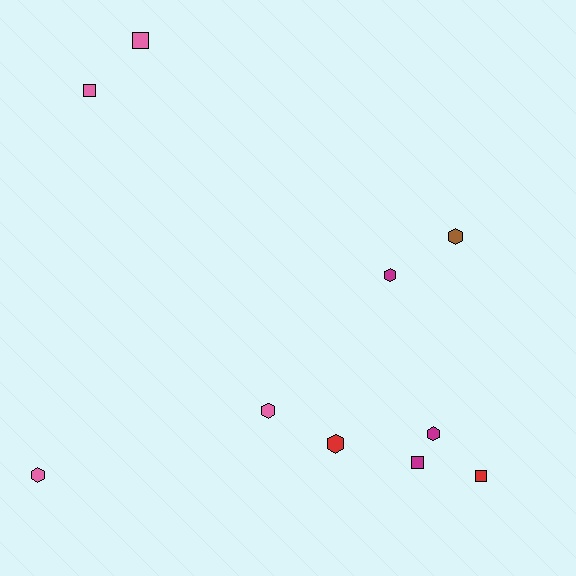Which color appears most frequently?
Pink, with 4 objects.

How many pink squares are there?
There are 2 pink squares.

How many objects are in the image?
There are 10 objects.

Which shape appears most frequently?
Hexagon, with 6 objects.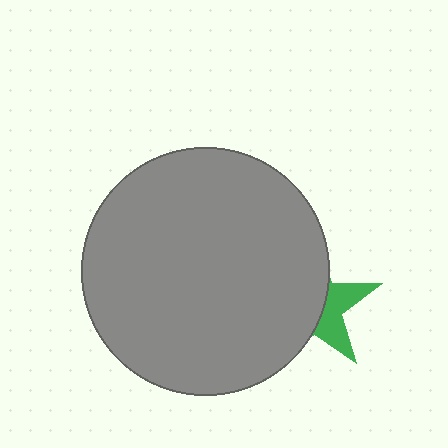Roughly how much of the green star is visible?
A small part of it is visible (roughly 35%).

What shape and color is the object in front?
The object in front is a gray circle.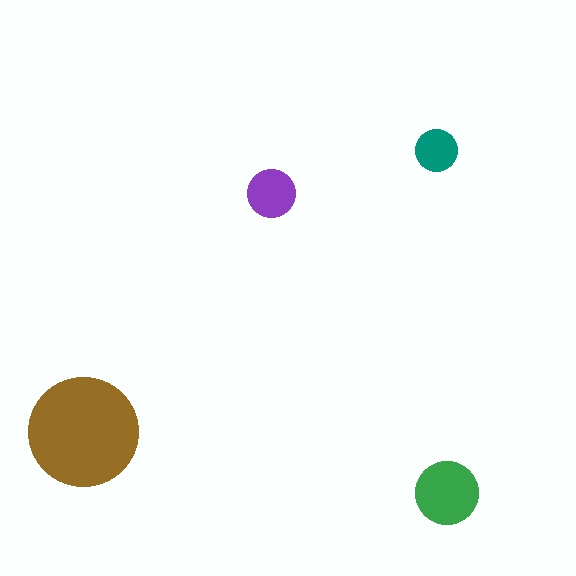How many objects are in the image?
There are 4 objects in the image.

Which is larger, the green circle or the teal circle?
The green one.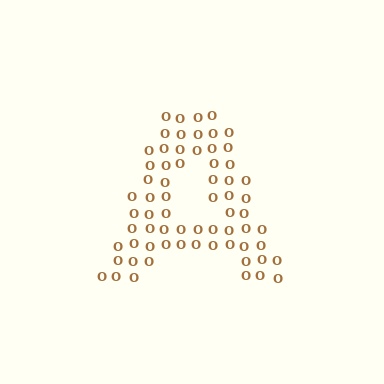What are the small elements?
The small elements are letter O's.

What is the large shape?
The large shape is the letter A.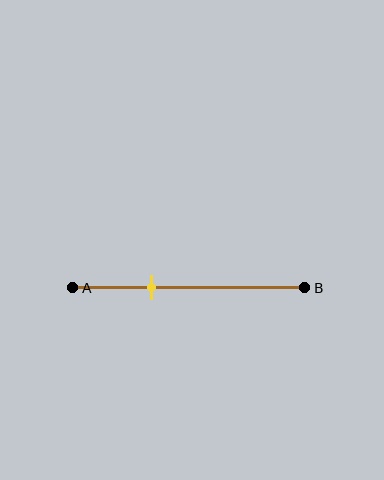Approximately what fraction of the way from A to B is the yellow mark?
The yellow mark is approximately 35% of the way from A to B.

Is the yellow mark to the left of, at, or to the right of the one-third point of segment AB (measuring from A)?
The yellow mark is approximately at the one-third point of segment AB.